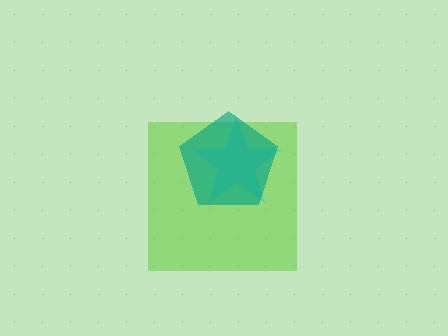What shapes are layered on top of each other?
The layered shapes are: a lime square, a cyan star, a teal pentagon.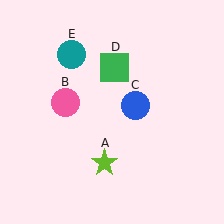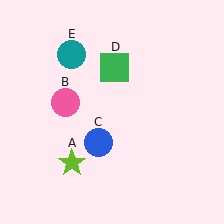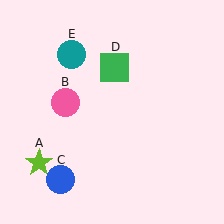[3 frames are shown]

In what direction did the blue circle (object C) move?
The blue circle (object C) moved down and to the left.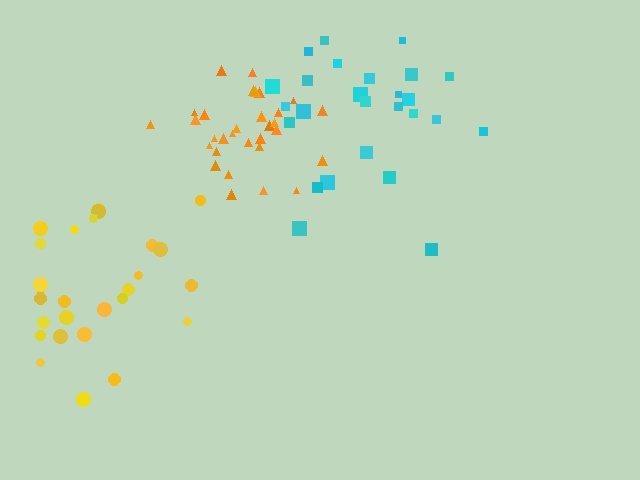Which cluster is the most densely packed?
Orange.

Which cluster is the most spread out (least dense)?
Yellow.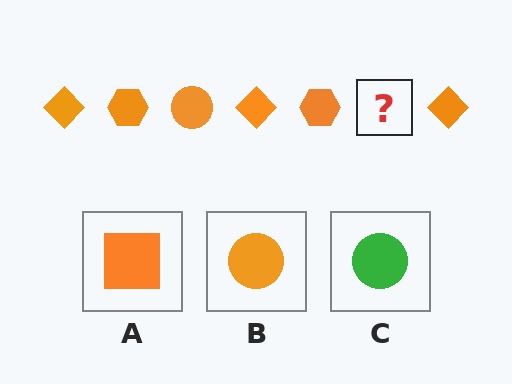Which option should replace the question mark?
Option B.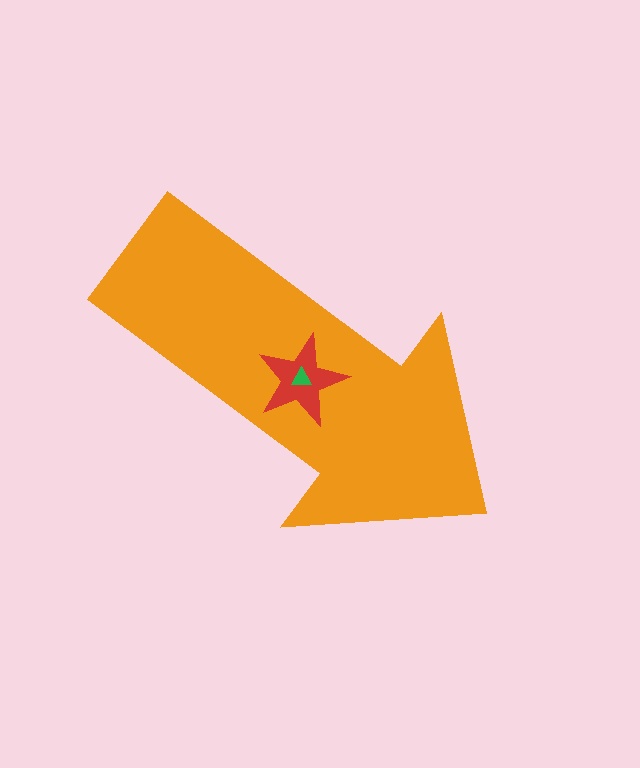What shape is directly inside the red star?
The green triangle.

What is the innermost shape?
The green triangle.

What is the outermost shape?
The orange arrow.